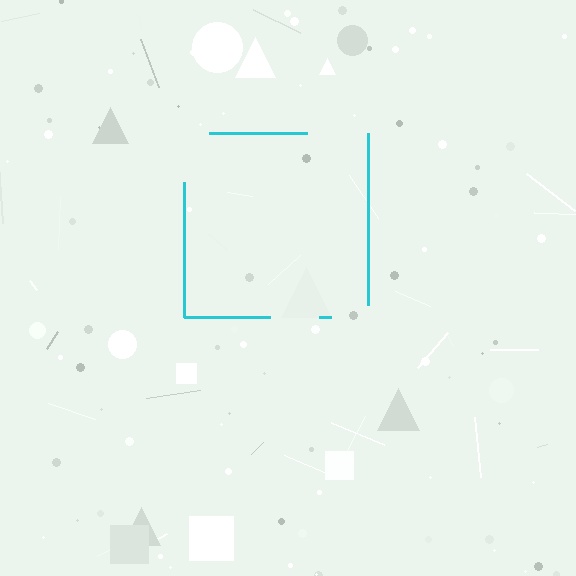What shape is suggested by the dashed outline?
The dashed outline suggests a square.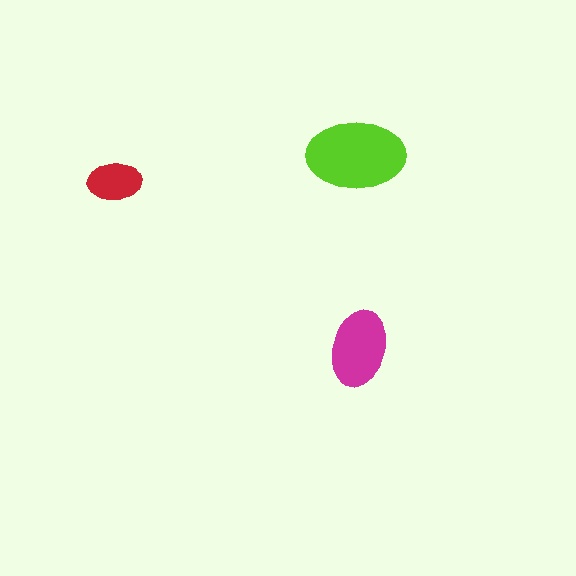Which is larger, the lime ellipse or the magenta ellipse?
The lime one.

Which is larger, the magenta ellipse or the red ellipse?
The magenta one.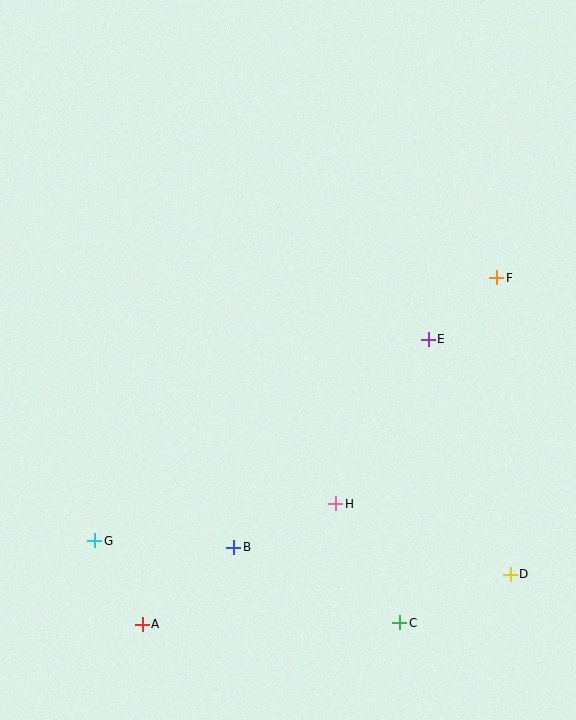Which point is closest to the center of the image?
Point E at (428, 339) is closest to the center.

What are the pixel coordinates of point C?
Point C is at (400, 623).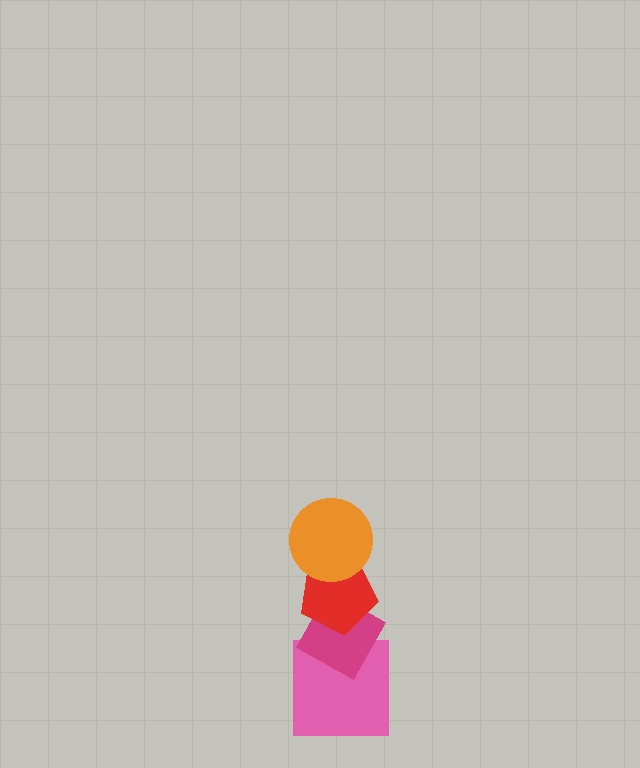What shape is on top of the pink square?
The magenta diamond is on top of the pink square.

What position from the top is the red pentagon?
The red pentagon is 2nd from the top.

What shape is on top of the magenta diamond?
The red pentagon is on top of the magenta diamond.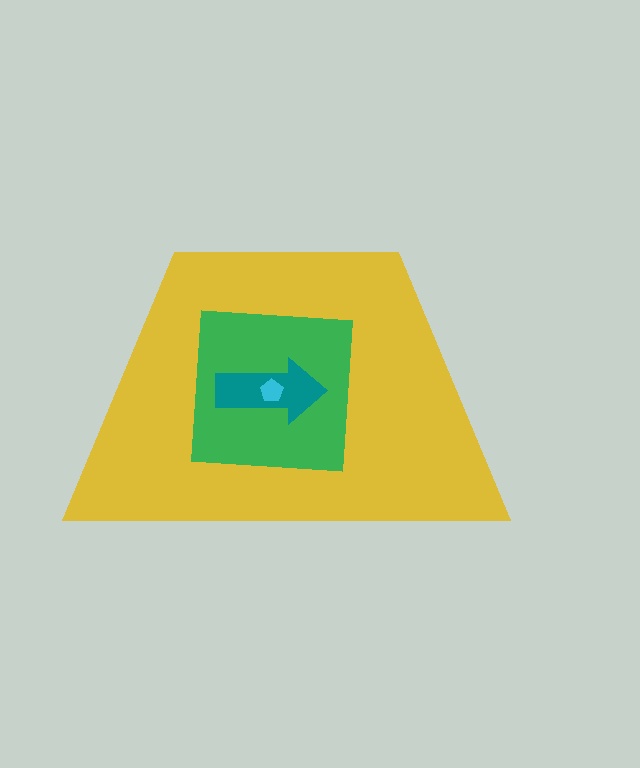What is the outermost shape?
The yellow trapezoid.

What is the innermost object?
The cyan pentagon.